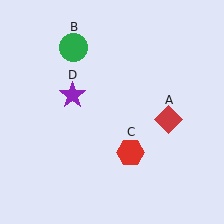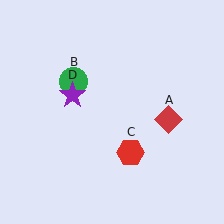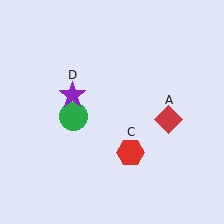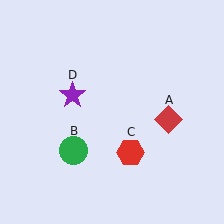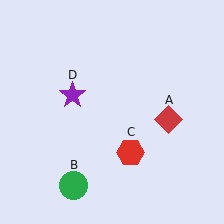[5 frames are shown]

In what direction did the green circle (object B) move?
The green circle (object B) moved down.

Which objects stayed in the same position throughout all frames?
Red diamond (object A) and red hexagon (object C) and purple star (object D) remained stationary.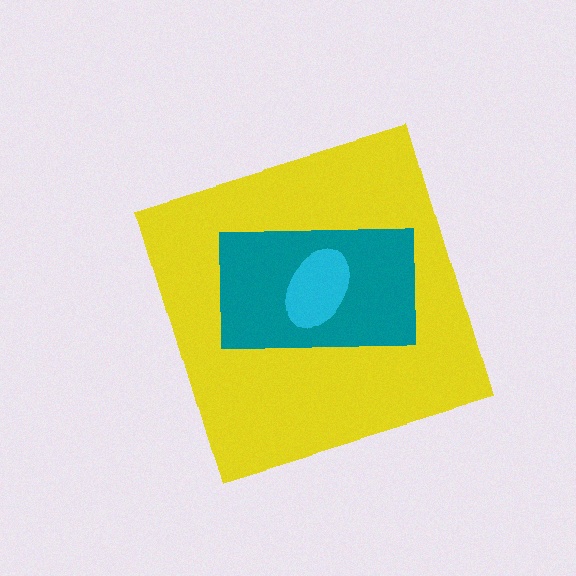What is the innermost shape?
The cyan ellipse.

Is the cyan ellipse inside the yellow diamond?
Yes.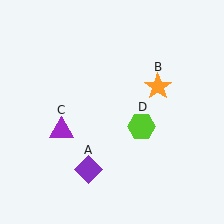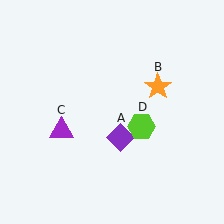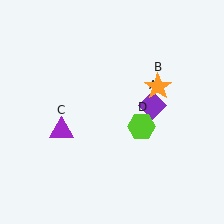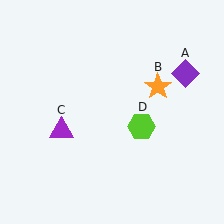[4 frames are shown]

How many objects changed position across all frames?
1 object changed position: purple diamond (object A).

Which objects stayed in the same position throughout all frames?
Orange star (object B) and purple triangle (object C) and lime hexagon (object D) remained stationary.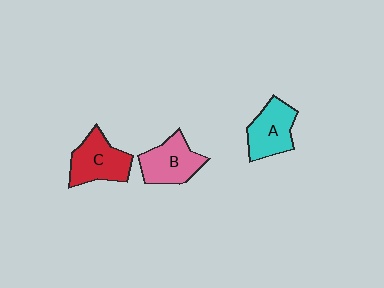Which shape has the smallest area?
Shape A (cyan).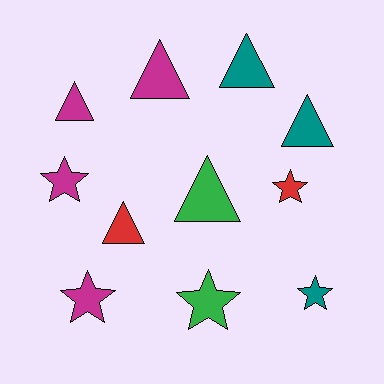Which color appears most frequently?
Magenta, with 4 objects.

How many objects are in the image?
There are 11 objects.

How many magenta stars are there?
There are 2 magenta stars.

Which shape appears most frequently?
Triangle, with 6 objects.